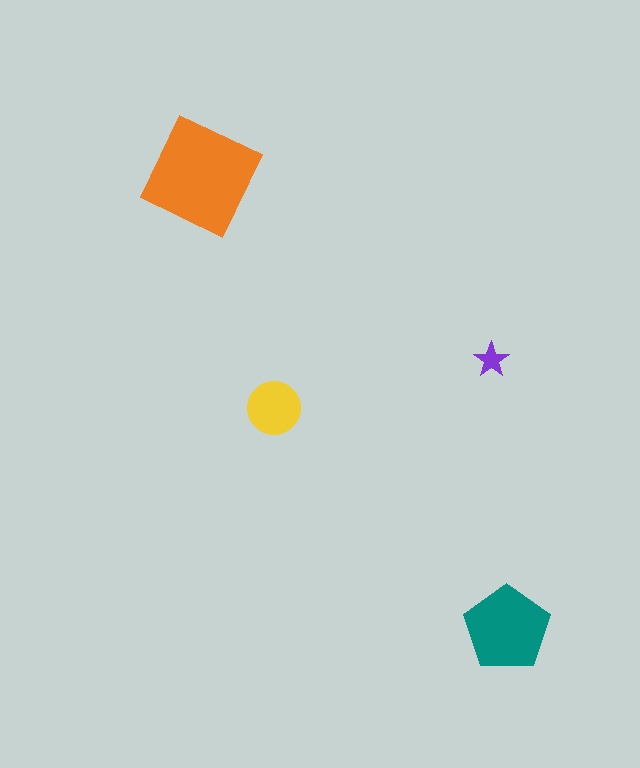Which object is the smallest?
The purple star.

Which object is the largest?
The orange square.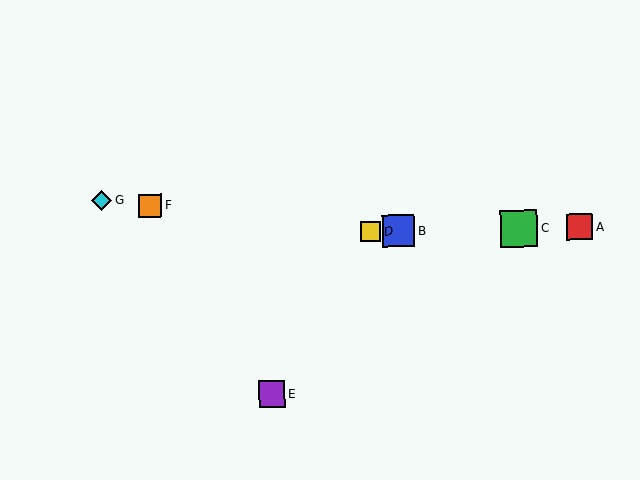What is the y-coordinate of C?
Object C is at y≈228.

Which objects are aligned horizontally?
Objects A, B, C, D are aligned horizontally.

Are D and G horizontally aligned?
No, D is at y≈232 and G is at y≈200.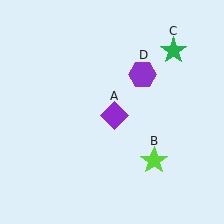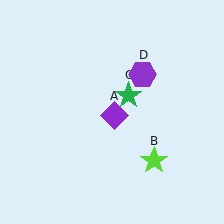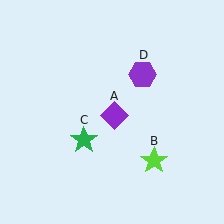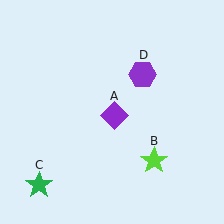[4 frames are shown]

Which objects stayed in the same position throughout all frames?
Purple diamond (object A) and lime star (object B) and purple hexagon (object D) remained stationary.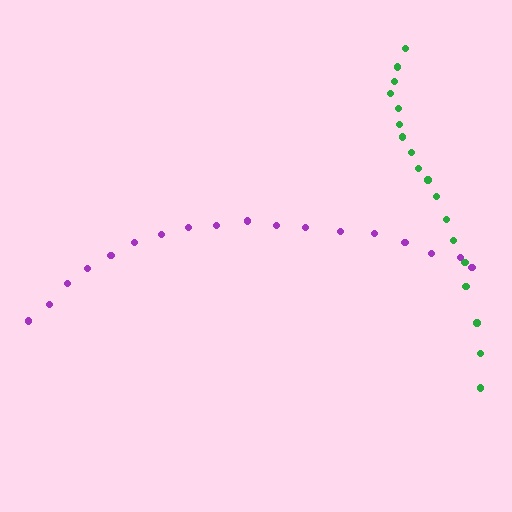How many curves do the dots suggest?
There are 2 distinct paths.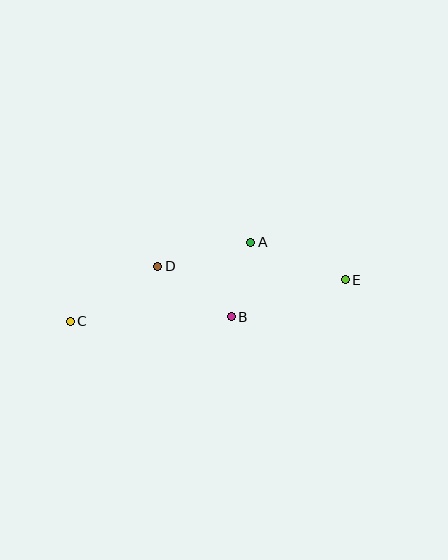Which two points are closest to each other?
Points A and B are closest to each other.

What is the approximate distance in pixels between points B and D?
The distance between B and D is approximately 89 pixels.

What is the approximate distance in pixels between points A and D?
The distance between A and D is approximately 96 pixels.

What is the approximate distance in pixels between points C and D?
The distance between C and D is approximately 104 pixels.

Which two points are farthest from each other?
Points C and E are farthest from each other.